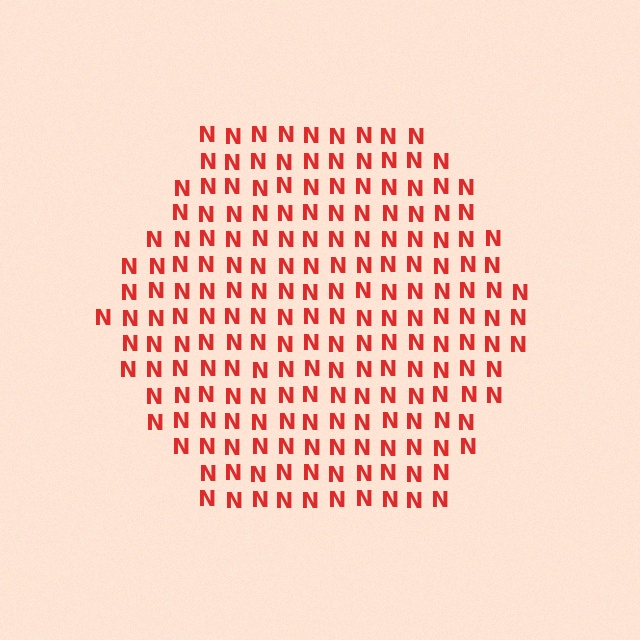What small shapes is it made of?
It is made of small letter N's.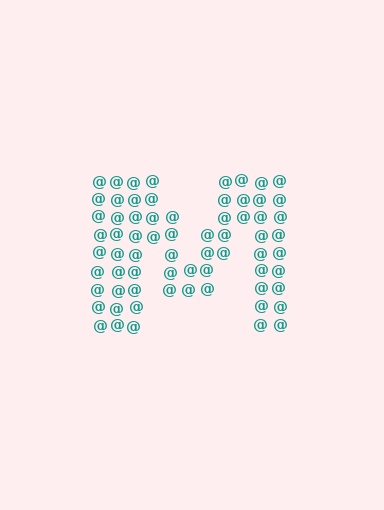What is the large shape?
The large shape is the letter M.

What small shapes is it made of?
It is made of small at signs.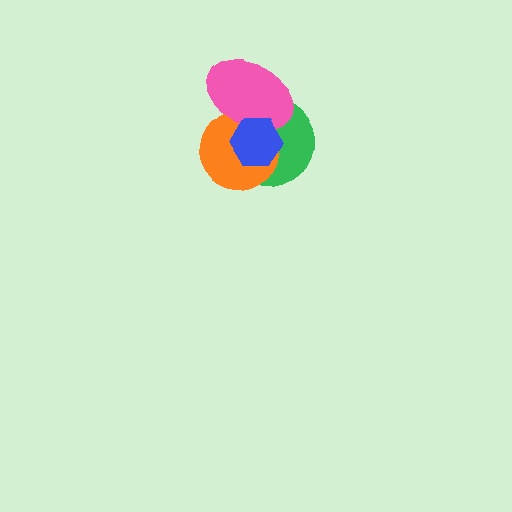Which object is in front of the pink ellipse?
The blue hexagon is in front of the pink ellipse.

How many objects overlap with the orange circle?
3 objects overlap with the orange circle.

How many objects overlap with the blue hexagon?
3 objects overlap with the blue hexagon.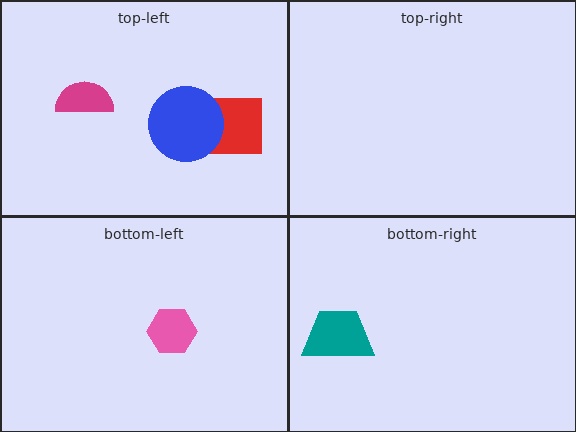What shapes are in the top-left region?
The red square, the blue circle, the magenta semicircle.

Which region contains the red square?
The top-left region.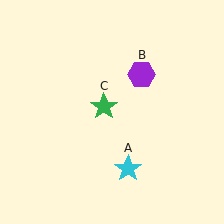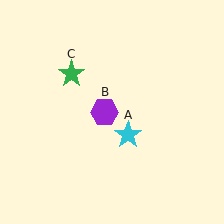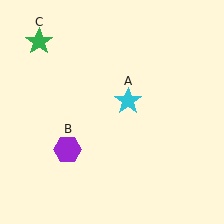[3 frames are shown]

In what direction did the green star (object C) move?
The green star (object C) moved up and to the left.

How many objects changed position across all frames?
3 objects changed position: cyan star (object A), purple hexagon (object B), green star (object C).